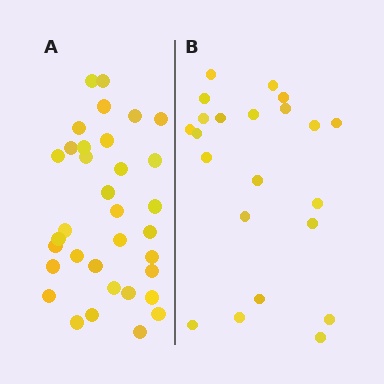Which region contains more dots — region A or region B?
Region A (the left region) has more dots.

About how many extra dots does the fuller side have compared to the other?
Region A has roughly 12 or so more dots than region B.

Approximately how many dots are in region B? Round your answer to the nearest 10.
About 20 dots. (The exact count is 22, which rounds to 20.)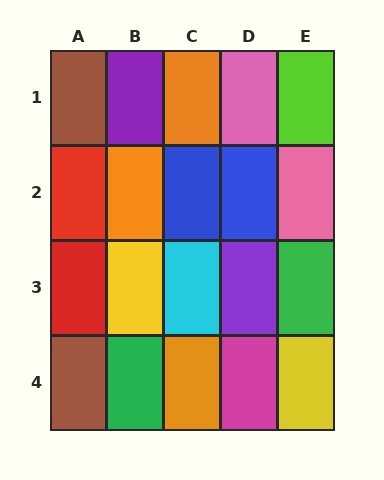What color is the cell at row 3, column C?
Cyan.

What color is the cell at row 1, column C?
Orange.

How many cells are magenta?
1 cell is magenta.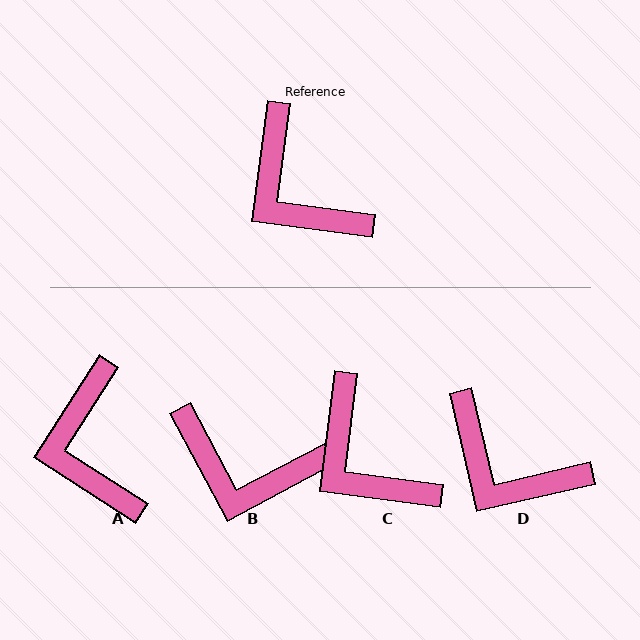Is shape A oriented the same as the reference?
No, it is off by about 25 degrees.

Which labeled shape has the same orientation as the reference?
C.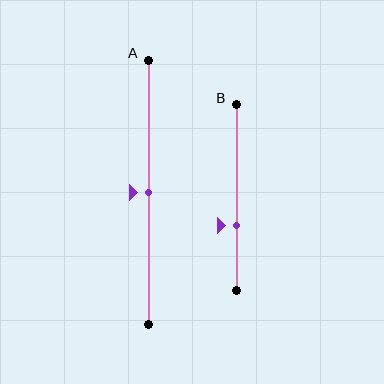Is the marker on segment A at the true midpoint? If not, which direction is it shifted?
Yes, the marker on segment A is at the true midpoint.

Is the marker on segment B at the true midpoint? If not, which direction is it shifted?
No, the marker on segment B is shifted downward by about 15% of the segment length.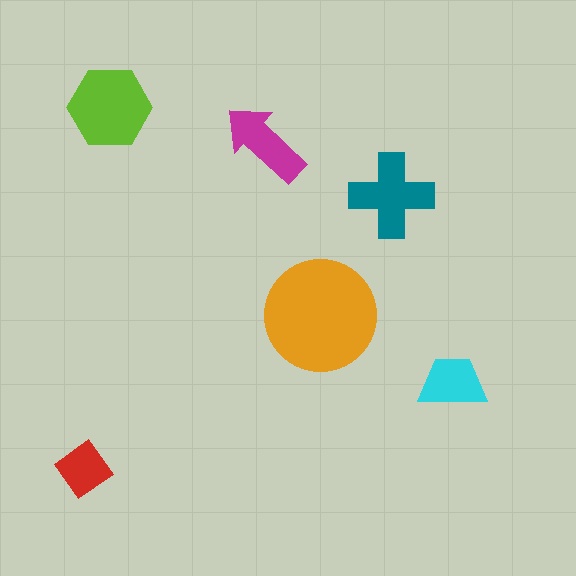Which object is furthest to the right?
The cyan trapezoid is rightmost.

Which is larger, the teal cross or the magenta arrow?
The teal cross.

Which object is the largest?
The orange circle.